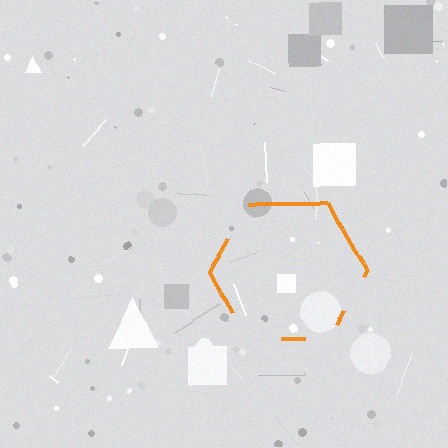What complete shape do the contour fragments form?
The contour fragments form a hexagon.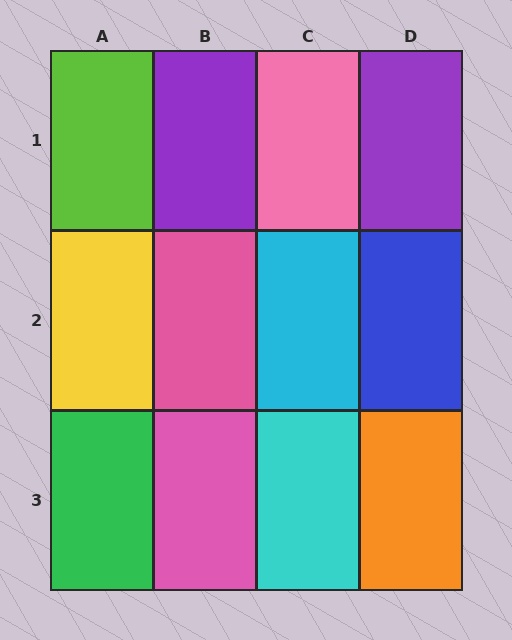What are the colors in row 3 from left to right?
Green, pink, cyan, orange.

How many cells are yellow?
1 cell is yellow.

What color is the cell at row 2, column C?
Cyan.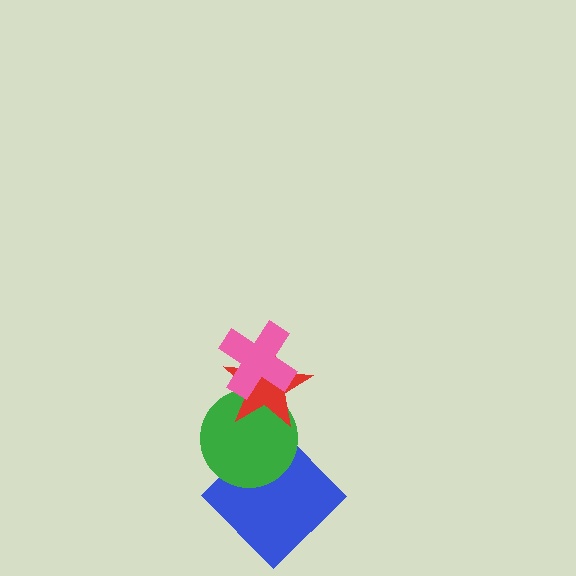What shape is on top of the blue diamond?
The green circle is on top of the blue diamond.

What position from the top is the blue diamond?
The blue diamond is 4th from the top.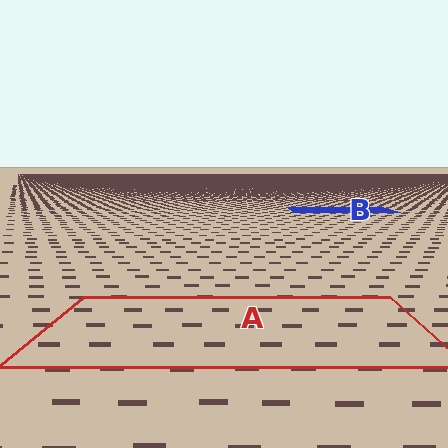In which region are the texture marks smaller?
The texture marks are smaller in region B, because it is farther away.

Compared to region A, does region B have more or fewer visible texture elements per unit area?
Region B has more texture elements per unit area — they are packed more densely because it is farther away.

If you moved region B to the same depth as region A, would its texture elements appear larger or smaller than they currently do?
They would appear larger. At a closer depth, the same texture elements are projected at a bigger on-screen size.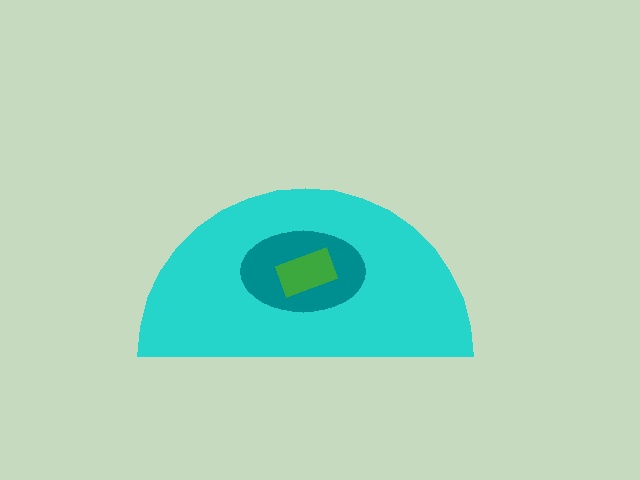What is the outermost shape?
The cyan semicircle.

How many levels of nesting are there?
3.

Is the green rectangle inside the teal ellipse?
Yes.